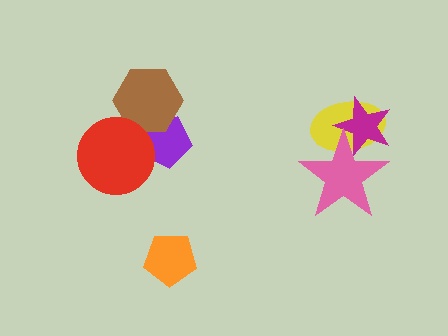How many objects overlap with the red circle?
2 objects overlap with the red circle.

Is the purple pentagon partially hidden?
Yes, it is partially covered by another shape.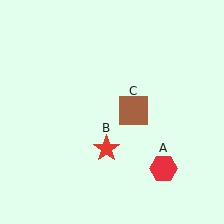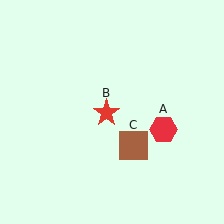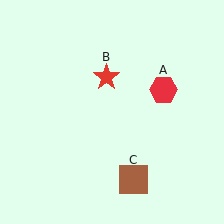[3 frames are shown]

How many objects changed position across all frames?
3 objects changed position: red hexagon (object A), red star (object B), brown square (object C).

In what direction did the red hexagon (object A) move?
The red hexagon (object A) moved up.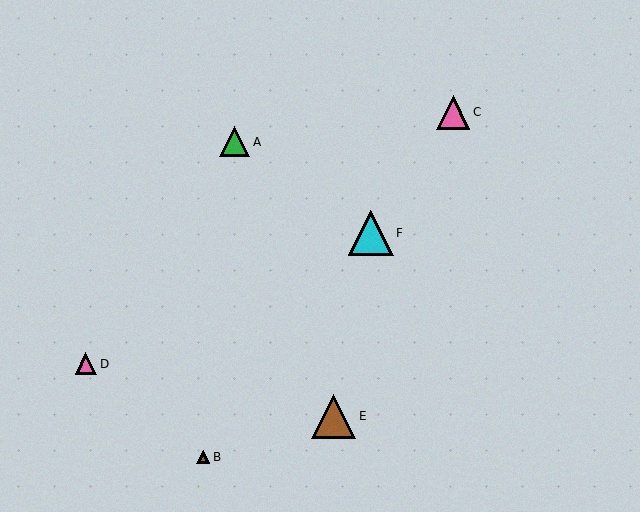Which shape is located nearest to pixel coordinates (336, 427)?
The brown triangle (labeled E) at (334, 416) is nearest to that location.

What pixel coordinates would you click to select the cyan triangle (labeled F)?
Click at (371, 233) to select the cyan triangle F.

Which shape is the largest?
The cyan triangle (labeled F) is the largest.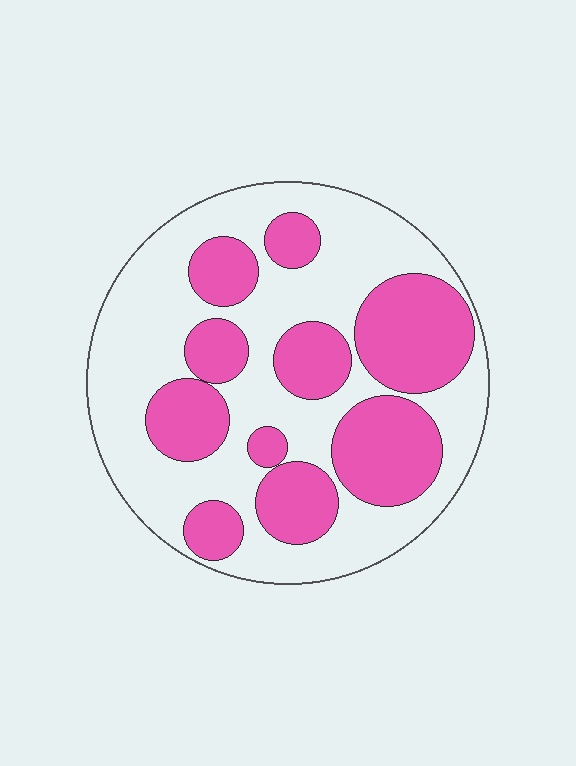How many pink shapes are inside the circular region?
10.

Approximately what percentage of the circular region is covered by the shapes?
Approximately 40%.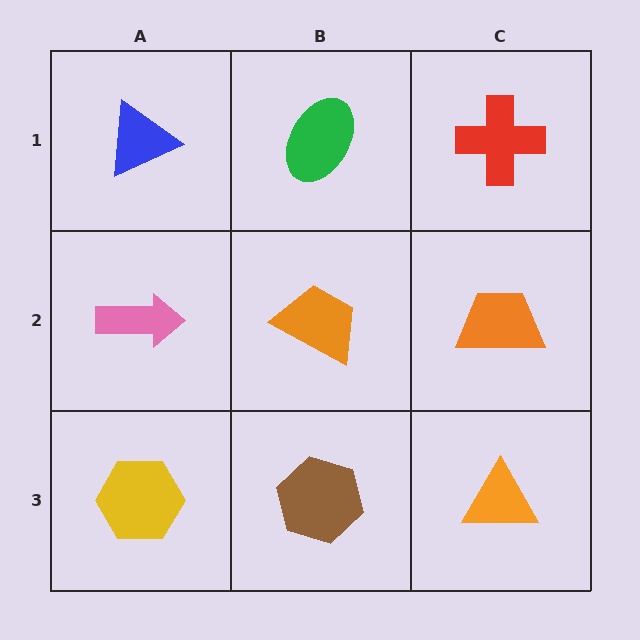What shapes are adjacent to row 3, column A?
A pink arrow (row 2, column A), a brown hexagon (row 3, column B).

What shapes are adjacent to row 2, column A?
A blue triangle (row 1, column A), a yellow hexagon (row 3, column A), an orange trapezoid (row 2, column B).